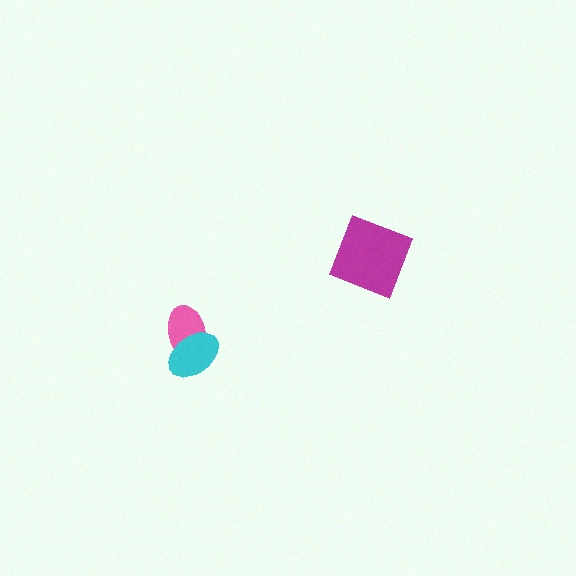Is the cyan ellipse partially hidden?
No, no other shape covers it.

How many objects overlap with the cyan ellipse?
1 object overlaps with the cyan ellipse.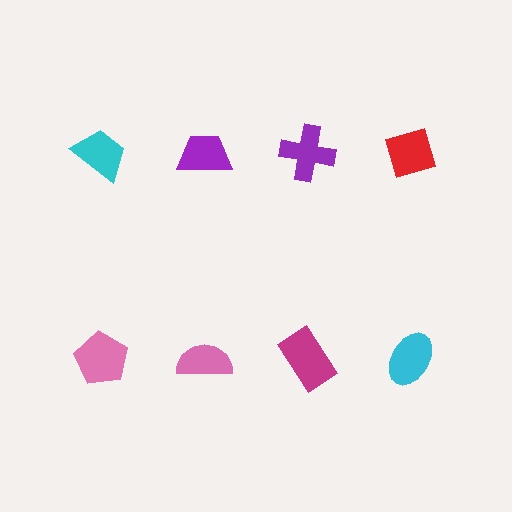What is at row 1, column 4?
A red diamond.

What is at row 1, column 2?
A purple trapezoid.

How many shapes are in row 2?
4 shapes.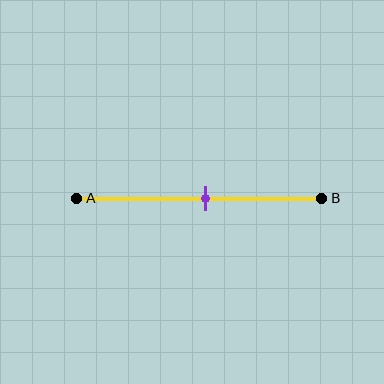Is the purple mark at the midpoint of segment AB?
Yes, the mark is approximately at the midpoint.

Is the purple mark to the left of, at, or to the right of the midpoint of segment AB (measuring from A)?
The purple mark is approximately at the midpoint of segment AB.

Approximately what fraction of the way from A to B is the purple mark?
The purple mark is approximately 55% of the way from A to B.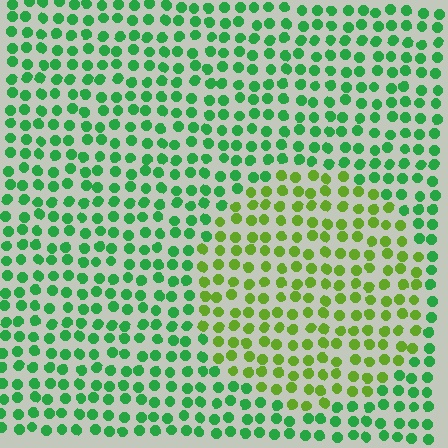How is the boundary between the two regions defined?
The boundary is defined purely by a slight shift in hue (about 41 degrees). Spacing, size, and orientation are identical on both sides.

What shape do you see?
I see a circle.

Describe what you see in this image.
The image is filled with small green elements in a uniform arrangement. A circle-shaped region is visible where the elements are tinted to a slightly different hue, forming a subtle color boundary.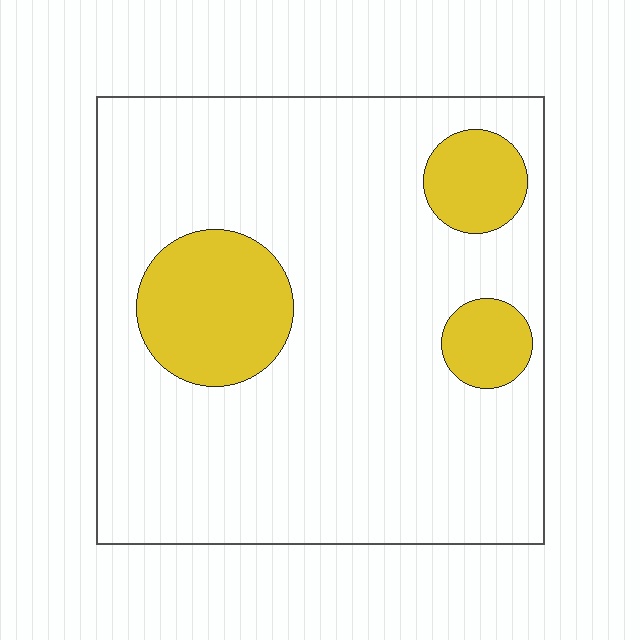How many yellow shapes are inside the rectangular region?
3.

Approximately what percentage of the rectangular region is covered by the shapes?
Approximately 15%.